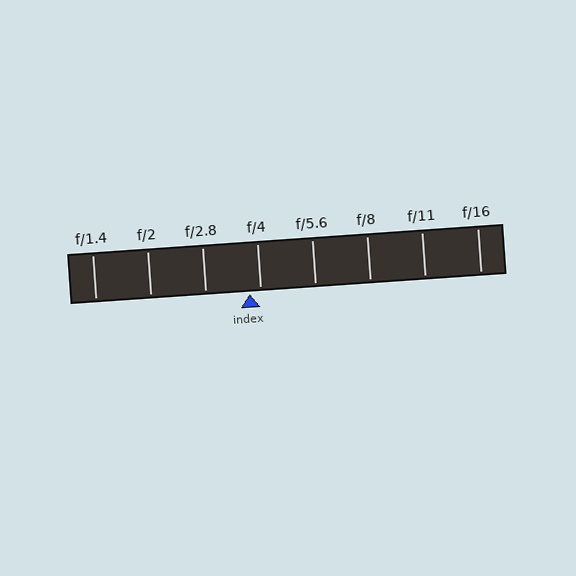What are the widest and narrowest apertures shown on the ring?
The widest aperture shown is f/1.4 and the narrowest is f/16.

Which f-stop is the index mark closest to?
The index mark is closest to f/4.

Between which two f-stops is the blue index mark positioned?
The index mark is between f/2.8 and f/4.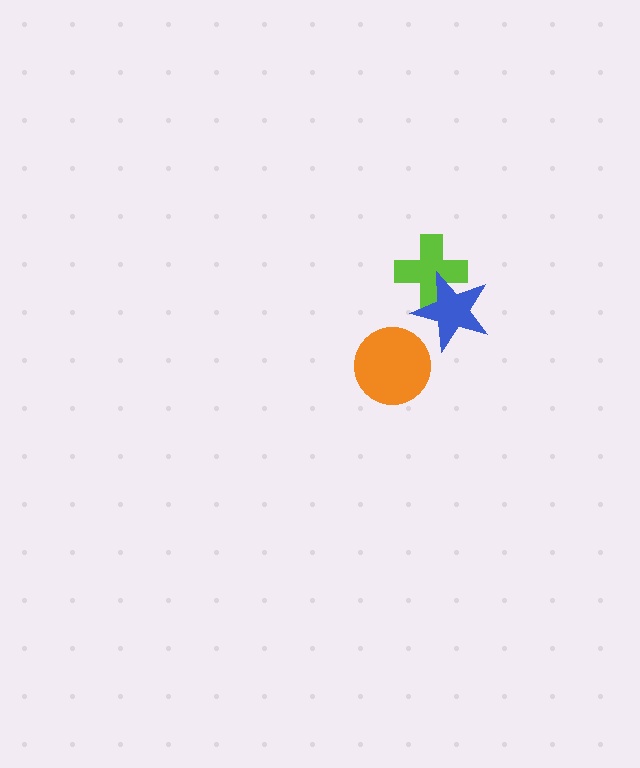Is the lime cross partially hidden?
Yes, it is partially covered by another shape.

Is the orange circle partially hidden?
No, no other shape covers it.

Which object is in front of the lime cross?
The blue star is in front of the lime cross.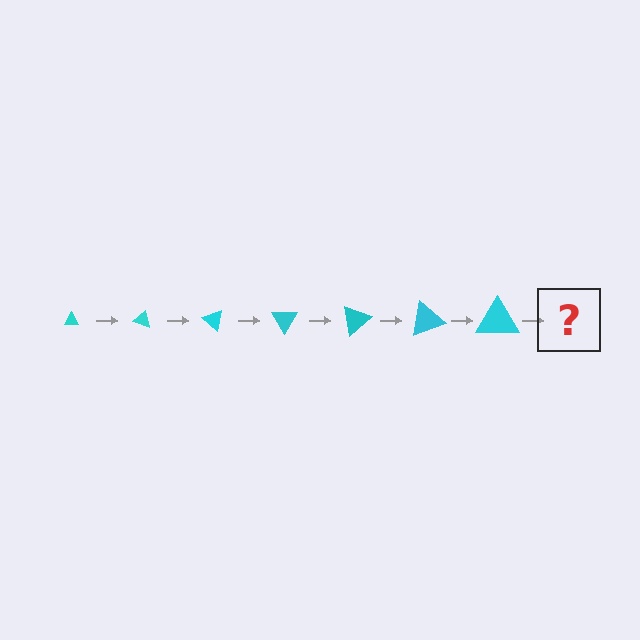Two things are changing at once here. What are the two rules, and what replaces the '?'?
The two rules are that the triangle grows larger each step and it rotates 20 degrees each step. The '?' should be a triangle, larger than the previous one and rotated 140 degrees from the start.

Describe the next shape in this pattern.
It should be a triangle, larger than the previous one and rotated 140 degrees from the start.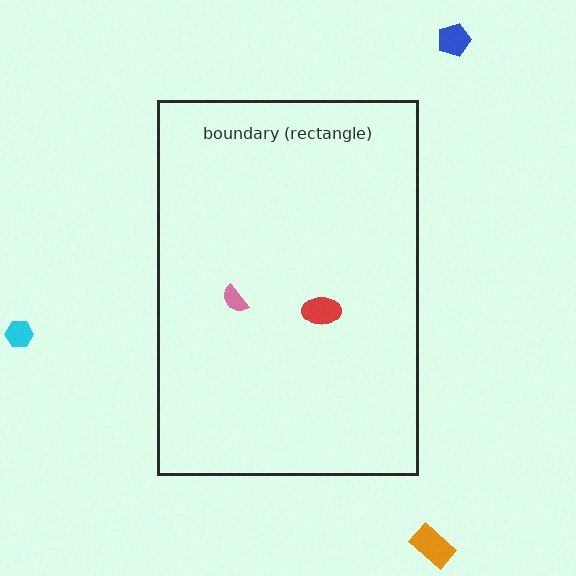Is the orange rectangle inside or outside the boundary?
Outside.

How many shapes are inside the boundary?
2 inside, 3 outside.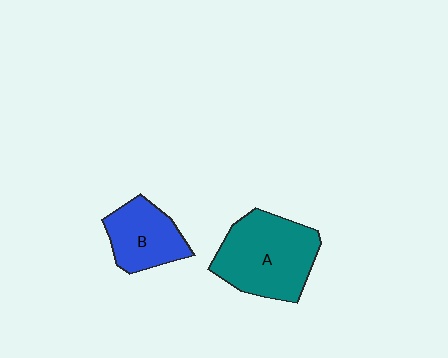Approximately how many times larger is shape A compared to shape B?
Approximately 1.6 times.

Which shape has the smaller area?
Shape B (blue).